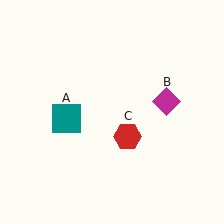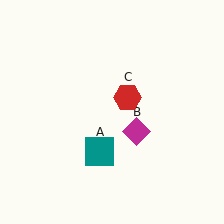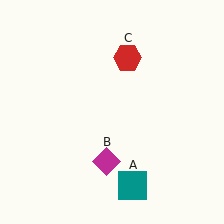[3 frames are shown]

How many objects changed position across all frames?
3 objects changed position: teal square (object A), magenta diamond (object B), red hexagon (object C).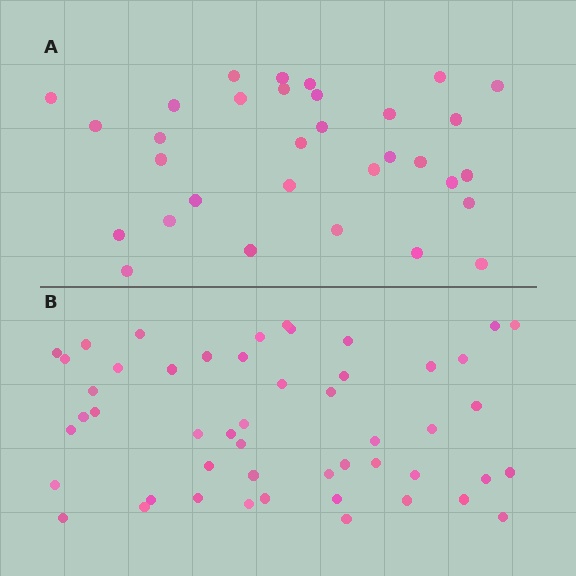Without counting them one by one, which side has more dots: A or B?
Region B (the bottom region) has more dots.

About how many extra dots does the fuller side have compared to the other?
Region B has approximately 20 more dots than region A.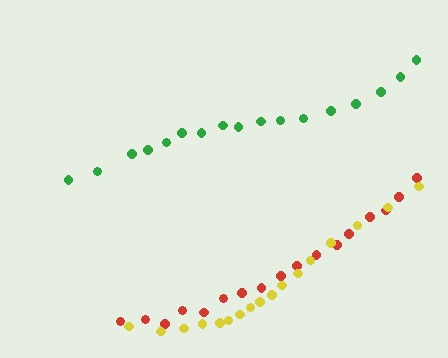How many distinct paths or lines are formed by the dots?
There are 3 distinct paths.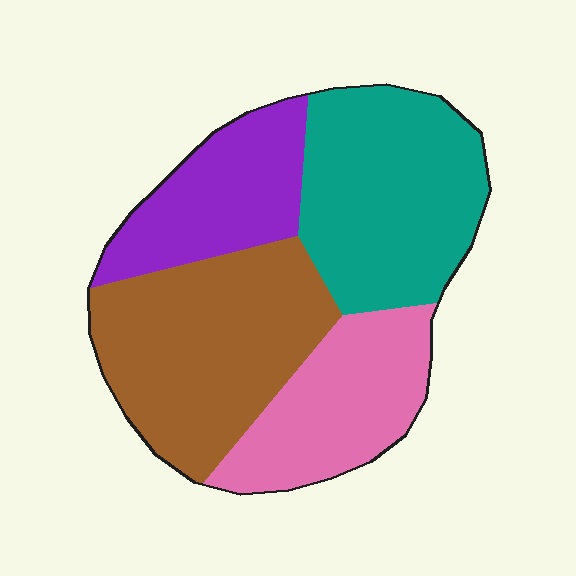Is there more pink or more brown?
Brown.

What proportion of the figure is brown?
Brown takes up about one third (1/3) of the figure.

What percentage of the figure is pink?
Pink takes up between a sixth and a third of the figure.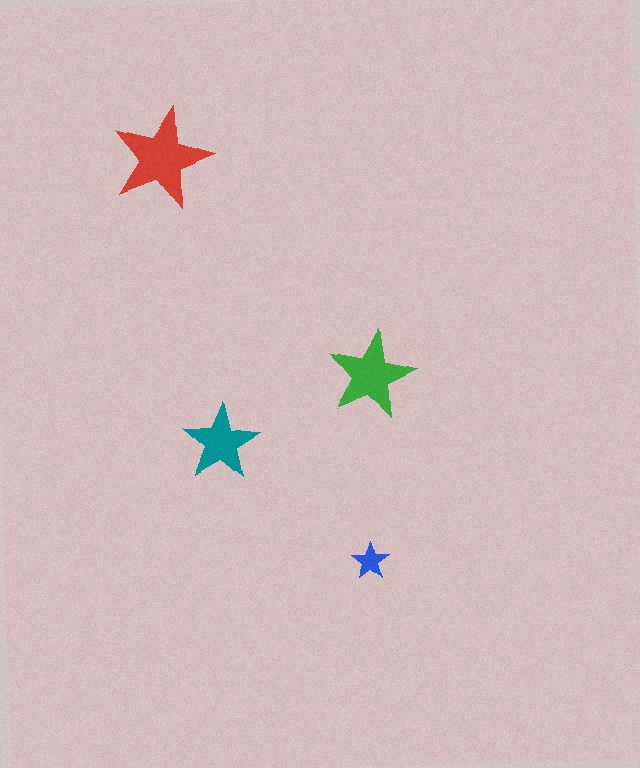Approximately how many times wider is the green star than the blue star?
About 2.5 times wider.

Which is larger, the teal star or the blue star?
The teal one.